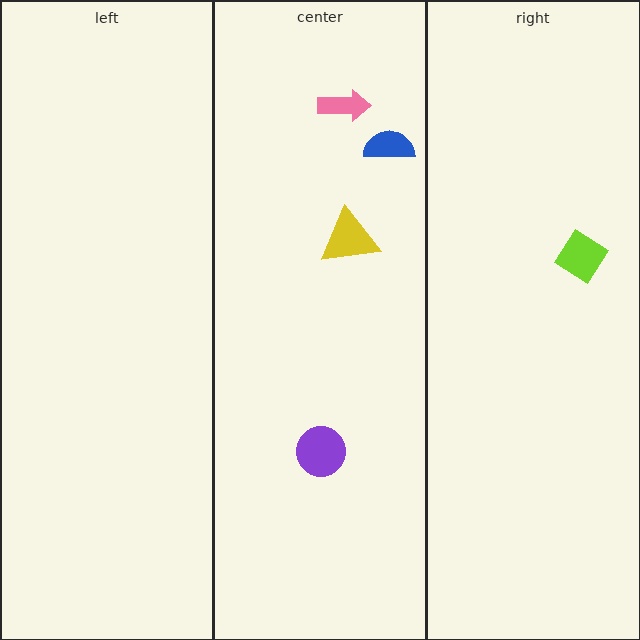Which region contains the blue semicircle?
The center region.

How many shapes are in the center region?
4.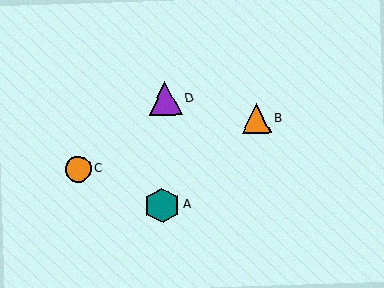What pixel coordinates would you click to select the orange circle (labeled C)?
Click at (78, 169) to select the orange circle C.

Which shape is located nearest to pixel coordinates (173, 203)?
The teal hexagon (labeled A) at (162, 205) is nearest to that location.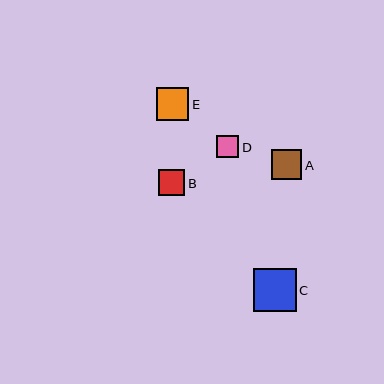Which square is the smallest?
Square D is the smallest with a size of approximately 22 pixels.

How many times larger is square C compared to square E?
Square C is approximately 1.3 times the size of square E.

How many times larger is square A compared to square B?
Square A is approximately 1.1 times the size of square B.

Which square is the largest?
Square C is the largest with a size of approximately 43 pixels.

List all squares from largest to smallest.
From largest to smallest: C, E, A, B, D.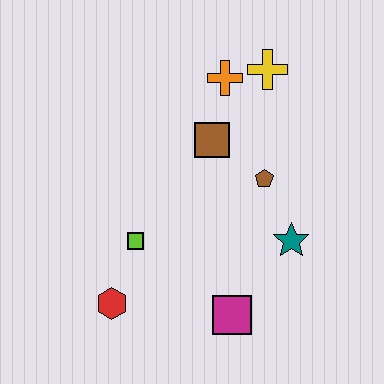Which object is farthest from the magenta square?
The yellow cross is farthest from the magenta square.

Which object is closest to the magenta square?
The teal star is closest to the magenta square.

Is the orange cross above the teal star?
Yes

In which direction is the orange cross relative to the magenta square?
The orange cross is above the magenta square.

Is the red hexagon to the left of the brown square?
Yes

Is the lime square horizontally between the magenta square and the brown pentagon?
No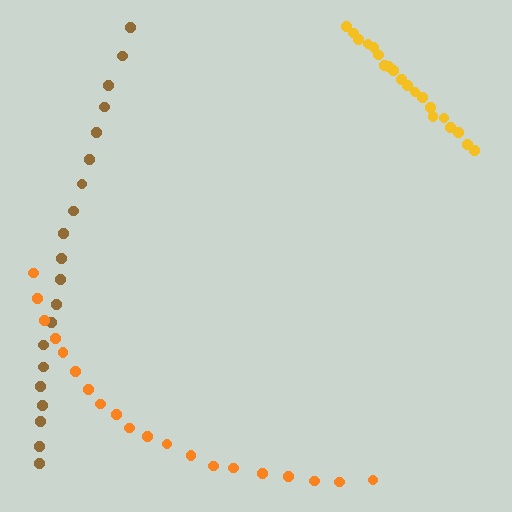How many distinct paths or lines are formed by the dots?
There are 3 distinct paths.